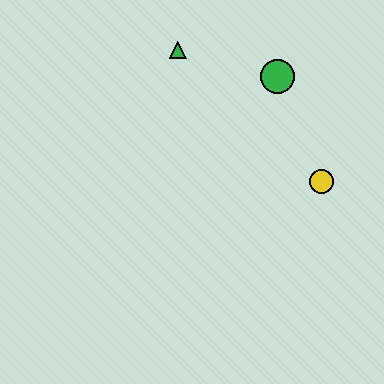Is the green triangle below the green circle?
No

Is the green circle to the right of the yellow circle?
No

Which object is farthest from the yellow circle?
The green triangle is farthest from the yellow circle.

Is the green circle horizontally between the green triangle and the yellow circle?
Yes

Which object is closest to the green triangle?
The green circle is closest to the green triangle.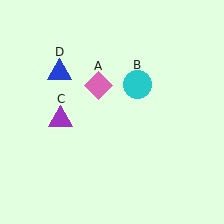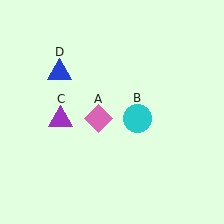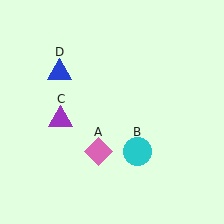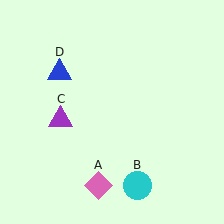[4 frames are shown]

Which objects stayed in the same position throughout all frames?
Purple triangle (object C) and blue triangle (object D) remained stationary.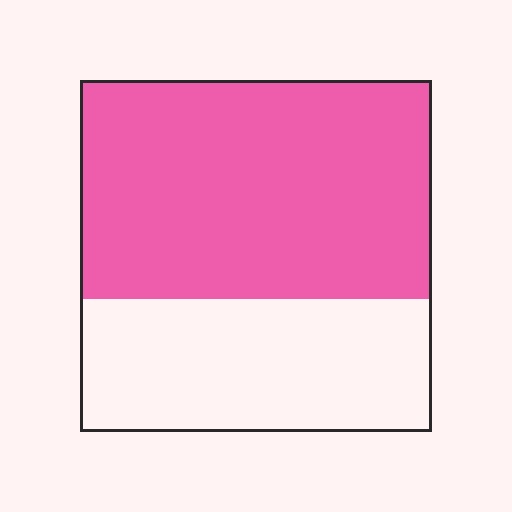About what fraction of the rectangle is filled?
About five eighths (5/8).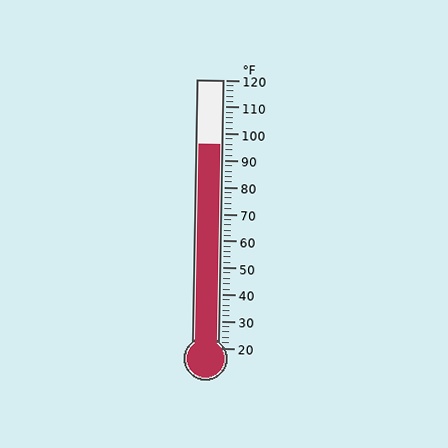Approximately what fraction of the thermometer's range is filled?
The thermometer is filled to approximately 75% of its range.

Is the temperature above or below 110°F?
The temperature is below 110°F.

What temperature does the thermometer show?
The thermometer shows approximately 96°F.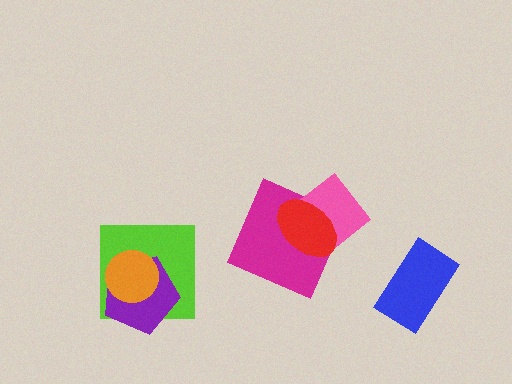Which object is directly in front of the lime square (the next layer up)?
The purple pentagon is directly in front of the lime square.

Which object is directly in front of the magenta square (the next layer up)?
The pink diamond is directly in front of the magenta square.